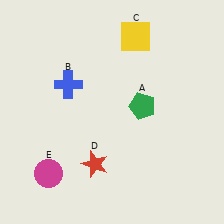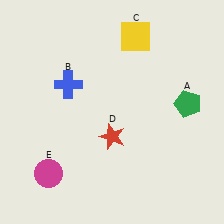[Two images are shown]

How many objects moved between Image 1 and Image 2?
2 objects moved between the two images.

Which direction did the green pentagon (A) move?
The green pentagon (A) moved right.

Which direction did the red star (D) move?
The red star (D) moved up.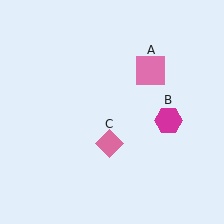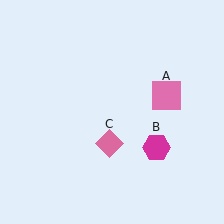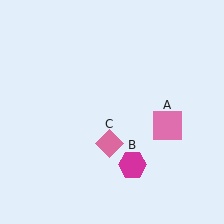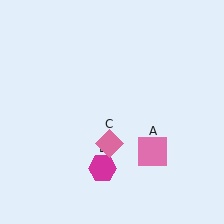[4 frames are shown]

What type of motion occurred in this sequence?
The pink square (object A), magenta hexagon (object B) rotated clockwise around the center of the scene.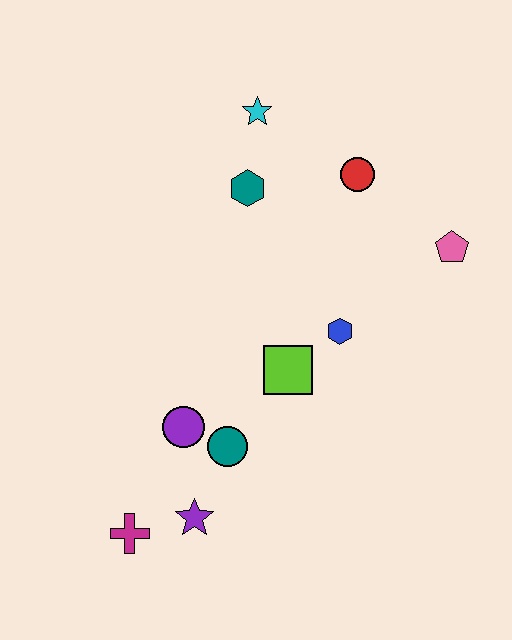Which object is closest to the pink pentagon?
The red circle is closest to the pink pentagon.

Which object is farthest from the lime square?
The cyan star is farthest from the lime square.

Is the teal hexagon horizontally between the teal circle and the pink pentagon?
Yes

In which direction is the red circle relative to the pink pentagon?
The red circle is to the left of the pink pentagon.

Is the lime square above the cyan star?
No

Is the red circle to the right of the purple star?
Yes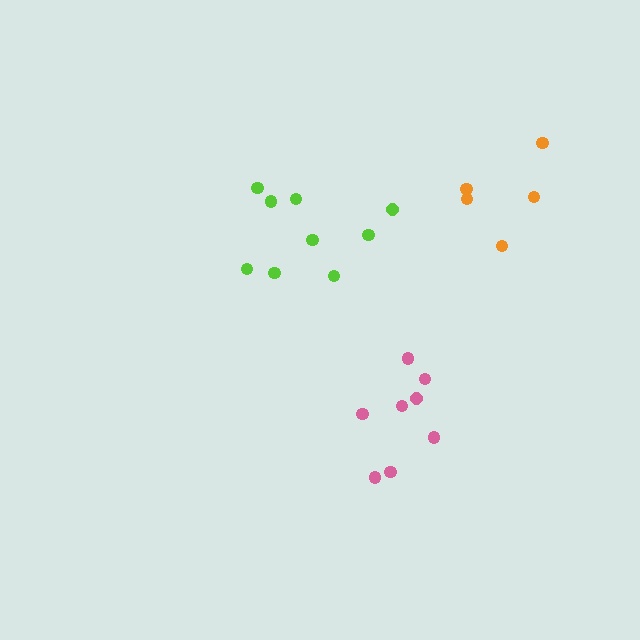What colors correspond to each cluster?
The clusters are colored: pink, lime, orange.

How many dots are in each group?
Group 1: 8 dots, Group 2: 9 dots, Group 3: 5 dots (22 total).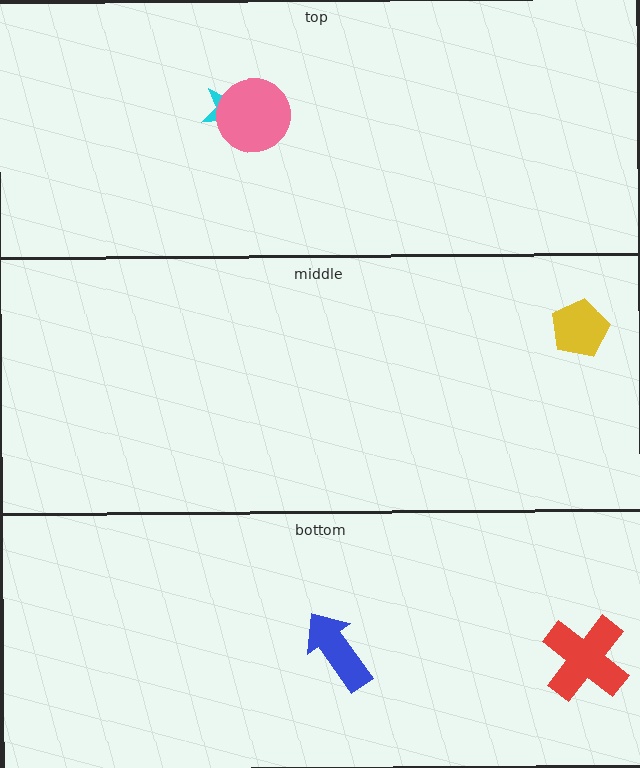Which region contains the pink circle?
The top region.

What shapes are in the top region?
The cyan star, the pink circle.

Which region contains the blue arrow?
The bottom region.